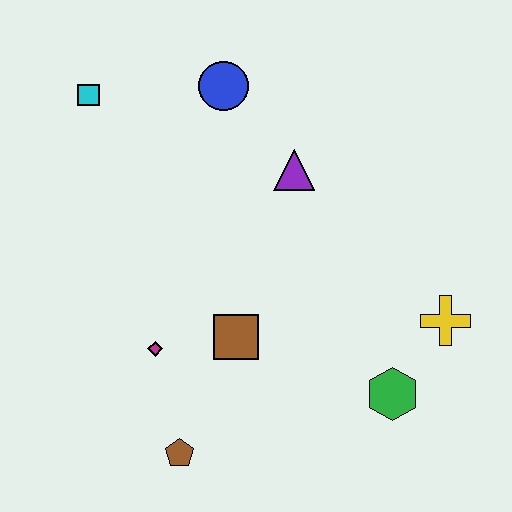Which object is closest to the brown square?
The magenta diamond is closest to the brown square.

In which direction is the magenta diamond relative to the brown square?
The magenta diamond is to the left of the brown square.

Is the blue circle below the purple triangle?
No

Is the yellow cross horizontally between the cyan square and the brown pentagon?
No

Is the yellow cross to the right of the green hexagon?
Yes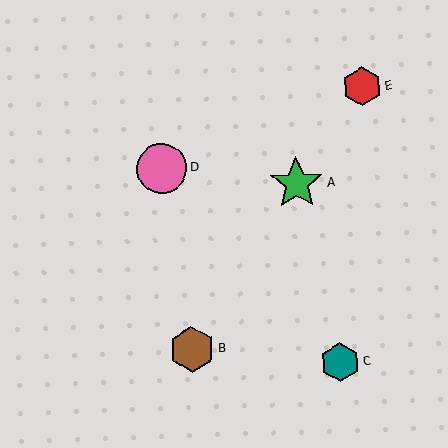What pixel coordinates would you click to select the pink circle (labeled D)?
Click at (162, 168) to select the pink circle D.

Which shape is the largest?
The green star (labeled A) is the largest.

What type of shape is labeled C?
Shape C is a teal hexagon.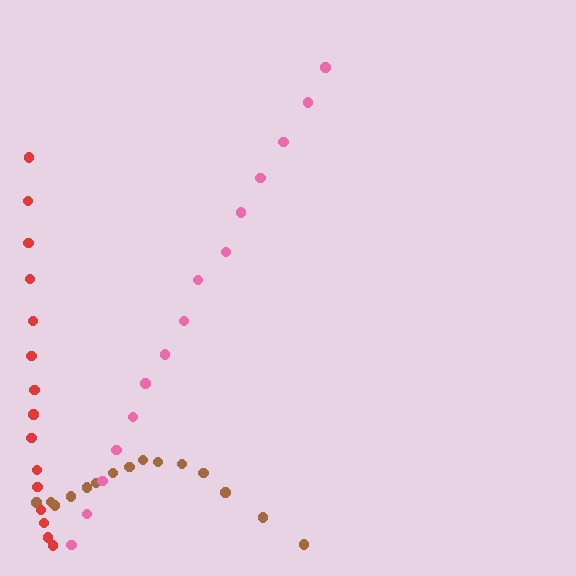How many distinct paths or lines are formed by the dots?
There are 3 distinct paths.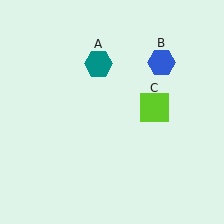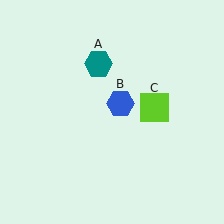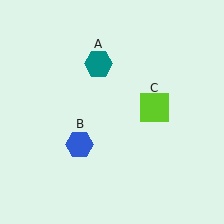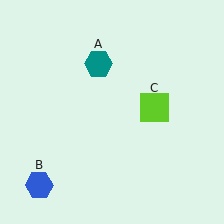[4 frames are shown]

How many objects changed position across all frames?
1 object changed position: blue hexagon (object B).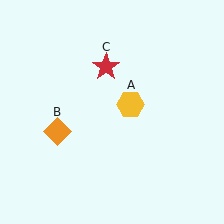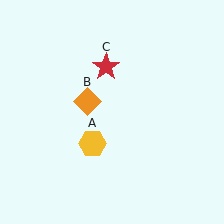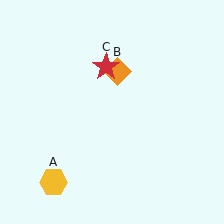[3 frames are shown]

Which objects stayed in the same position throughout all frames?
Red star (object C) remained stationary.